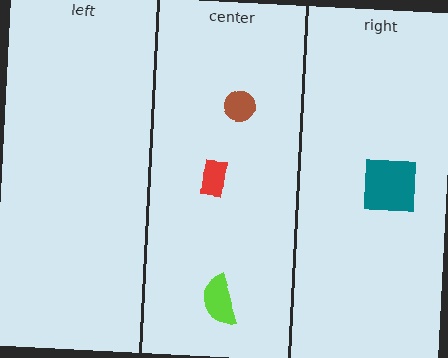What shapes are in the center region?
The red rectangle, the brown circle, the lime semicircle.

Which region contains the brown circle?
The center region.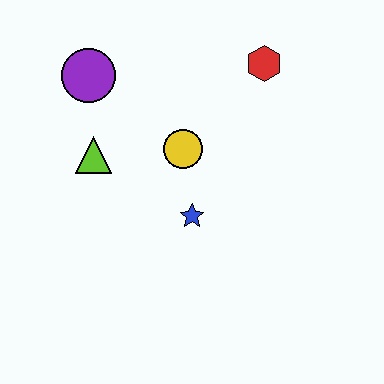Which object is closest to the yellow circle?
The blue star is closest to the yellow circle.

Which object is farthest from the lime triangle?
The red hexagon is farthest from the lime triangle.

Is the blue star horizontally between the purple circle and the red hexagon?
Yes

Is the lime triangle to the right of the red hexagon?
No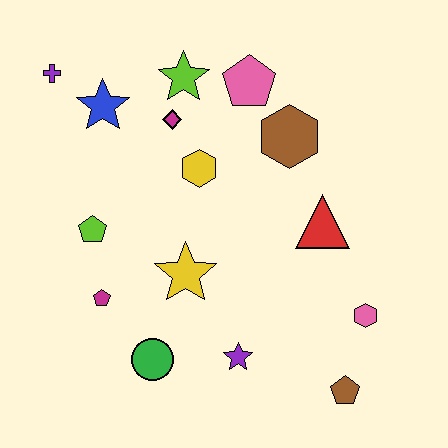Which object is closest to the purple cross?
The blue star is closest to the purple cross.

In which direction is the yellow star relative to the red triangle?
The yellow star is to the left of the red triangle.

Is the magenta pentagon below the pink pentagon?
Yes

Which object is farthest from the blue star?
The brown pentagon is farthest from the blue star.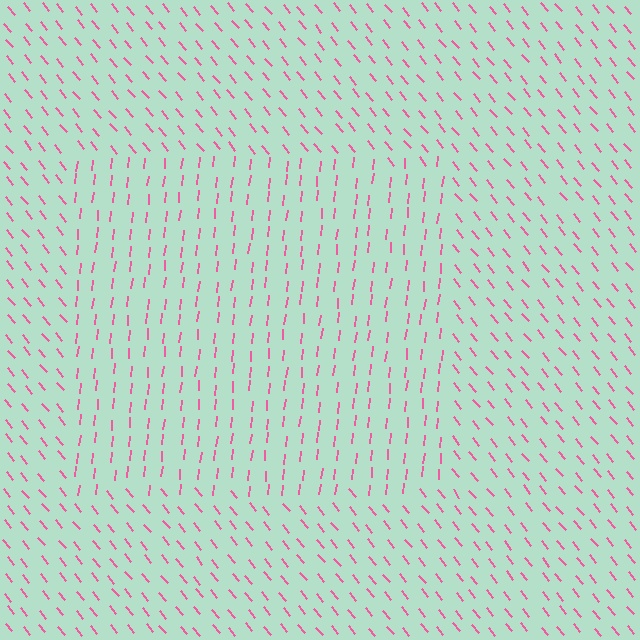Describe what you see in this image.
The image is filled with small pink line segments. A rectangle region in the image has lines oriented differently from the surrounding lines, creating a visible texture boundary.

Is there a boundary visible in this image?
Yes, there is a texture boundary formed by a change in line orientation.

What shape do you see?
I see a rectangle.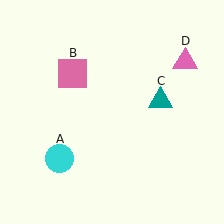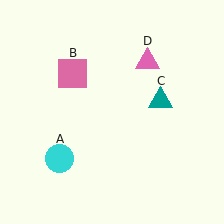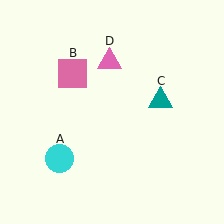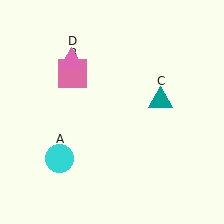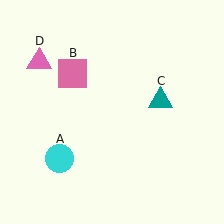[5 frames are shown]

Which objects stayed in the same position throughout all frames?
Cyan circle (object A) and pink square (object B) and teal triangle (object C) remained stationary.